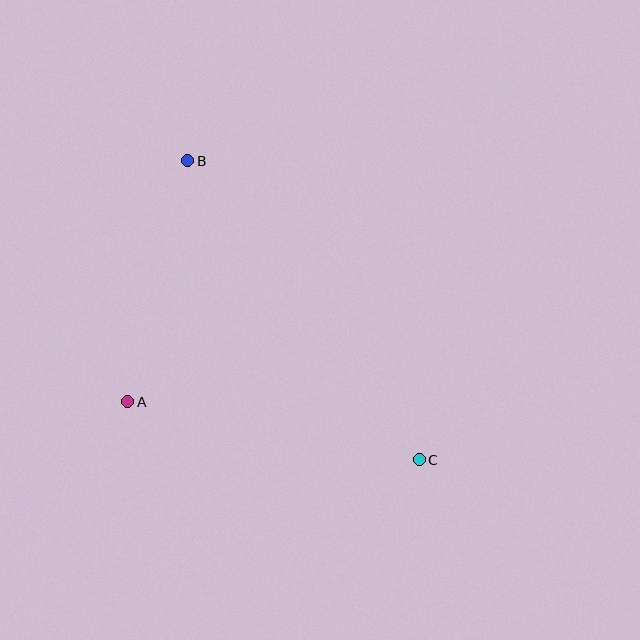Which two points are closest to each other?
Points A and B are closest to each other.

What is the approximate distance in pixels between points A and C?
The distance between A and C is approximately 297 pixels.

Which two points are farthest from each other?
Points B and C are farthest from each other.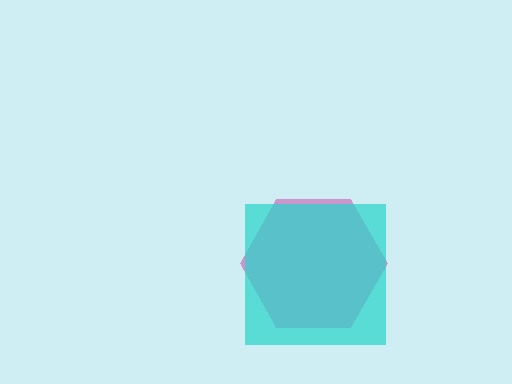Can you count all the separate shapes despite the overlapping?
Yes, there are 2 separate shapes.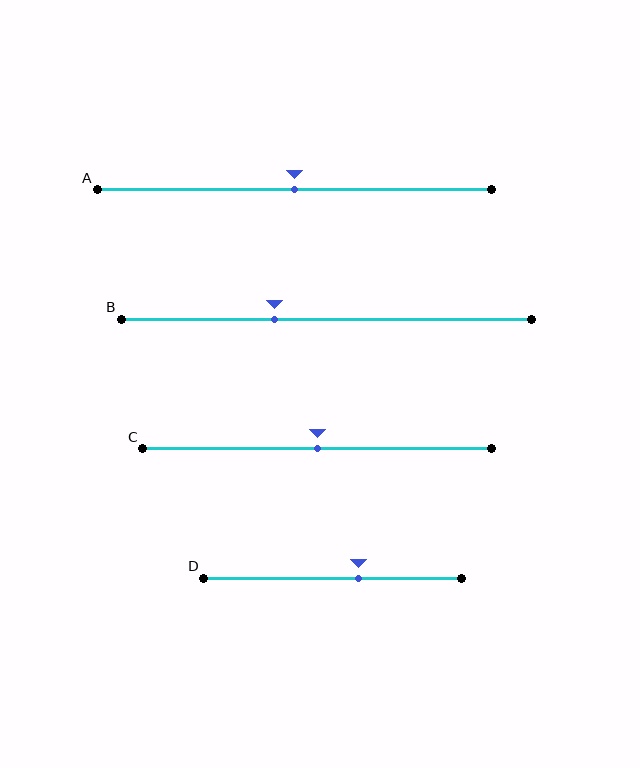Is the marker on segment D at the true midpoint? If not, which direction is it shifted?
No, the marker on segment D is shifted to the right by about 10% of the segment length.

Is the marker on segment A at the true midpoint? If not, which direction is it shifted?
Yes, the marker on segment A is at the true midpoint.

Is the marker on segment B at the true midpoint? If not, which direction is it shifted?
No, the marker on segment B is shifted to the left by about 13% of the segment length.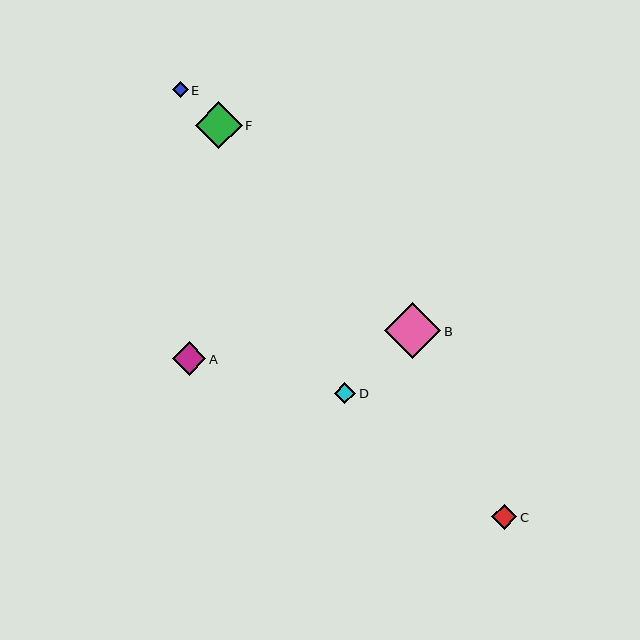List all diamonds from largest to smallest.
From largest to smallest: B, F, A, C, D, E.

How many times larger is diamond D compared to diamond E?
Diamond D is approximately 1.3 times the size of diamond E.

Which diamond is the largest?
Diamond B is the largest with a size of approximately 56 pixels.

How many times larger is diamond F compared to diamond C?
Diamond F is approximately 1.9 times the size of diamond C.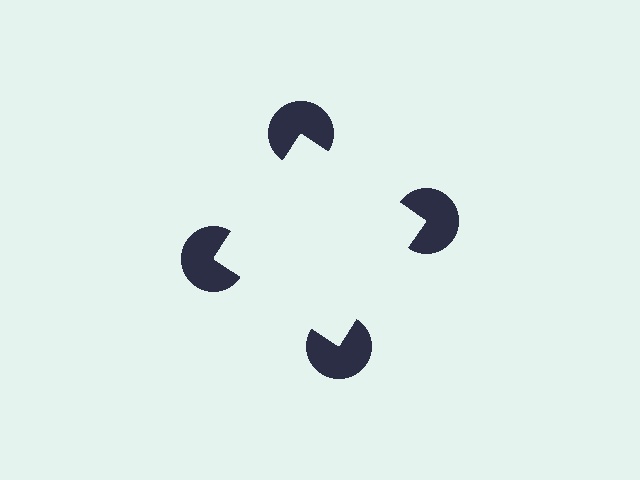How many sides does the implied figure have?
4 sides.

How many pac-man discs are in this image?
There are 4 — one at each vertex of the illusory square.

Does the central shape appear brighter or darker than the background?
It typically appears slightly brighter than the background, even though no actual brightness change is drawn.